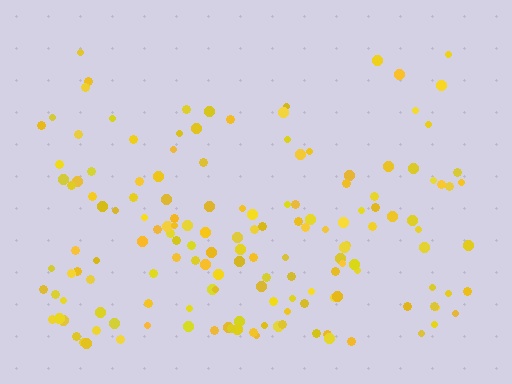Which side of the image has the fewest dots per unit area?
The top.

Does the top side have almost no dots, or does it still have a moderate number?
Still a moderate number, just noticeably fewer than the bottom.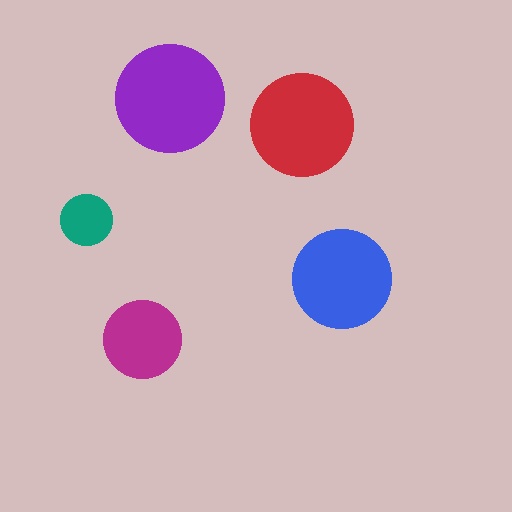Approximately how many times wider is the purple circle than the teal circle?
About 2 times wider.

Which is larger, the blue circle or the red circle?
The red one.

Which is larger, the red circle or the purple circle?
The purple one.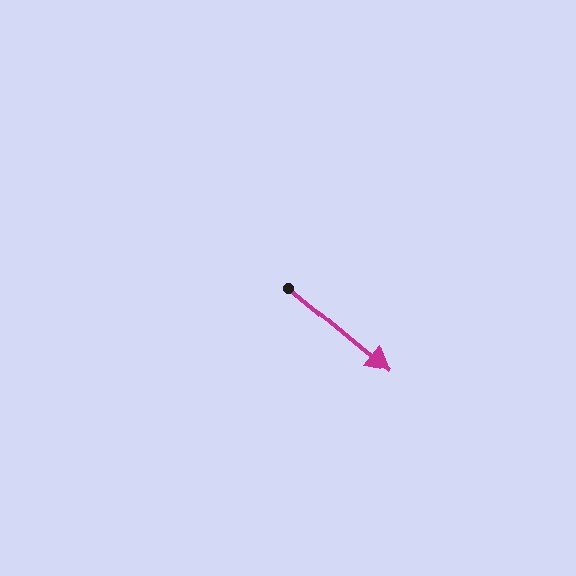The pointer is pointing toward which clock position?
Roughly 4 o'clock.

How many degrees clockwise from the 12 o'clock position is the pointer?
Approximately 130 degrees.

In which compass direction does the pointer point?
Southeast.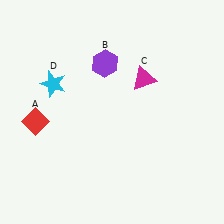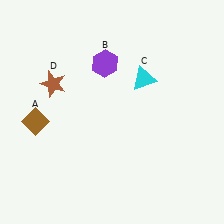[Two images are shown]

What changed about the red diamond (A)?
In Image 1, A is red. In Image 2, it changed to brown.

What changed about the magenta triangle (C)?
In Image 1, C is magenta. In Image 2, it changed to cyan.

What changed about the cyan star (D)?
In Image 1, D is cyan. In Image 2, it changed to brown.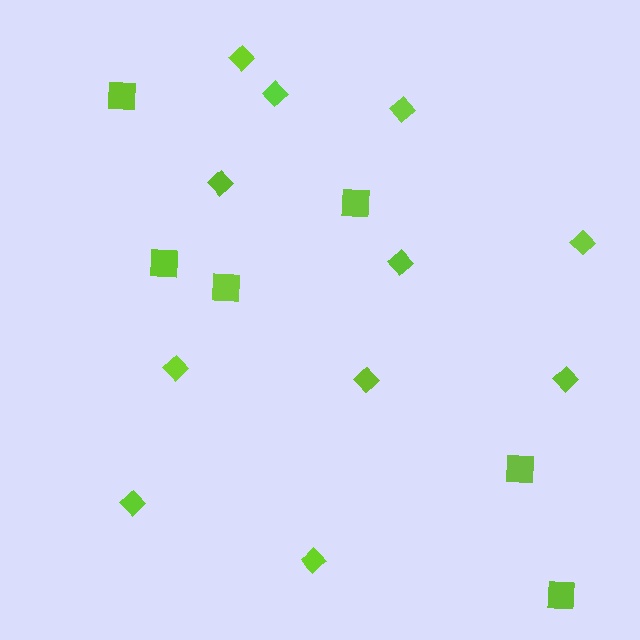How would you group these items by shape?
There are 2 groups: one group of squares (6) and one group of diamonds (11).